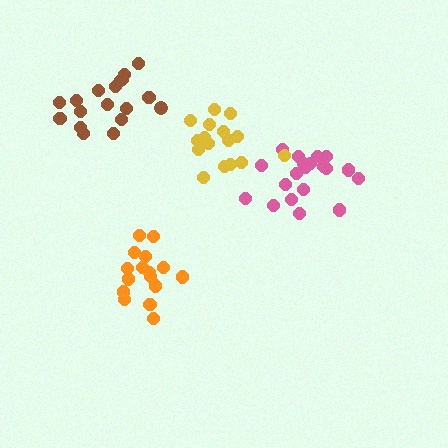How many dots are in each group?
Group 1: 16 dots, Group 2: 20 dots, Group 3: 16 dots, Group 4: 18 dots (70 total).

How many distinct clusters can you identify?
There are 4 distinct clusters.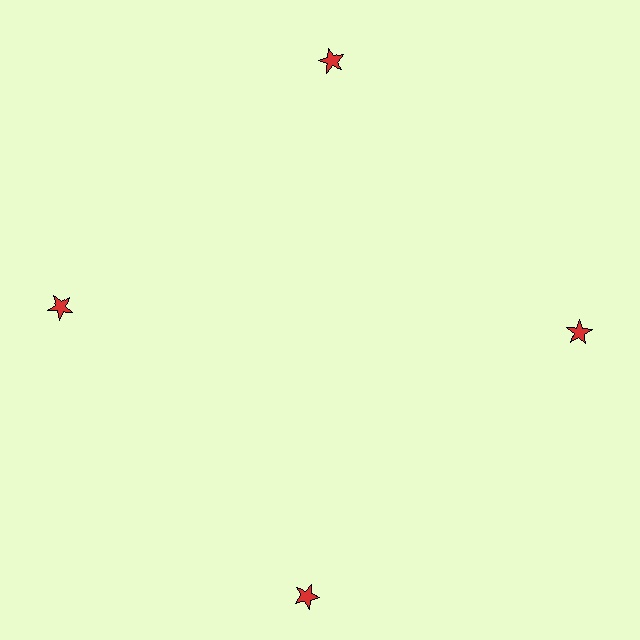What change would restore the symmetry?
The symmetry would be restored by moving it inward, back onto the ring so that all 4 stars sit at equal angles and equal distance from the center.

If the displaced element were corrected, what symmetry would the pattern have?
It would have 4-fold rotational symmetry — the pattern would map onto itself every 90 degrees.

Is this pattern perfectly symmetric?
No. The 4 red stars are arranged in a ring, but one element near the 6 o'clock position is pushed outward from the center, breaking the 4-fold rotational symmetry.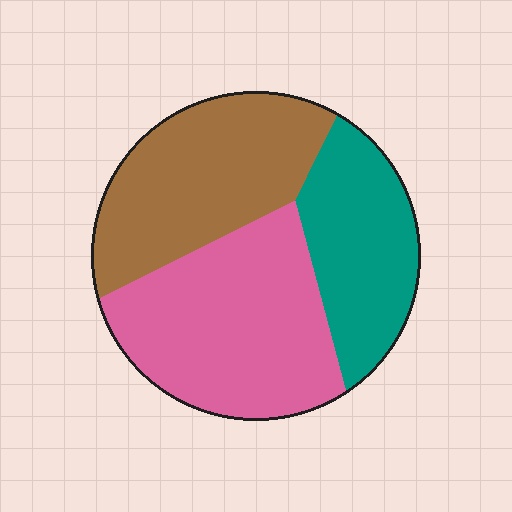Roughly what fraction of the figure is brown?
Brown takes up about one third (1/3) of the figure.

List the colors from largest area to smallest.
From largest to smallest: pink, brown, teal.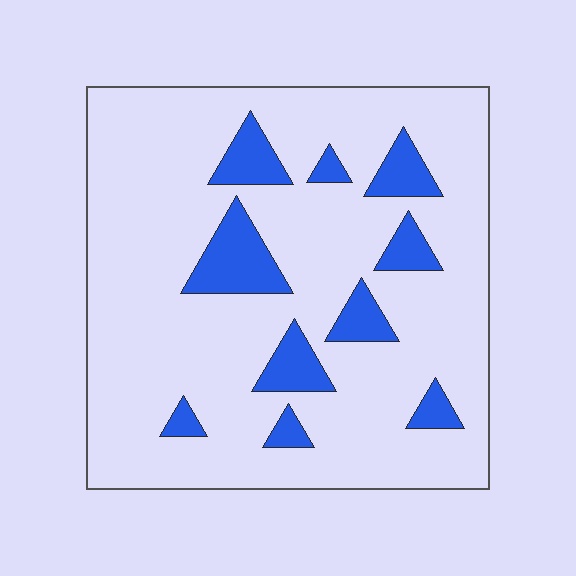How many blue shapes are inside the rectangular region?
10.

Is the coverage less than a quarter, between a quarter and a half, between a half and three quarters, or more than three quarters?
Less than a quarter.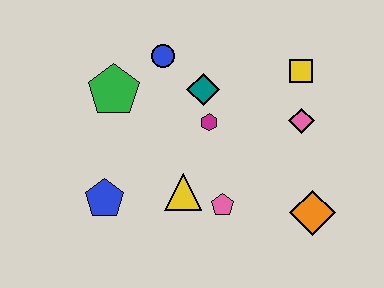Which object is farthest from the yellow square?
The blue pentagon is farthest from the yellow square.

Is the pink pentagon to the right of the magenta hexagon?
Yes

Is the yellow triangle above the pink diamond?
No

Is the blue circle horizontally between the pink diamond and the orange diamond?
No